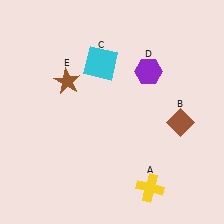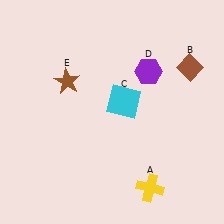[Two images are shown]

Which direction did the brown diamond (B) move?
The brown diamond (B) moved up.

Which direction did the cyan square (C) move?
The cyan square (C) moved down.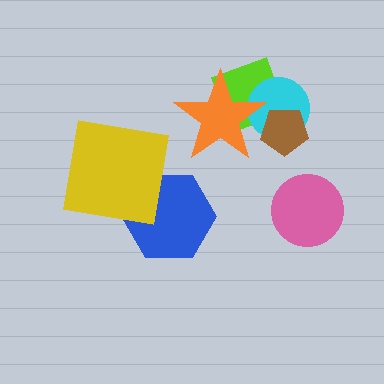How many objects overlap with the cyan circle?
3 objects overlap with the cyan circle.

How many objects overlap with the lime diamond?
3 objects overlap with the lime diamond.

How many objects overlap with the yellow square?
1 object overlaps with the yellow square.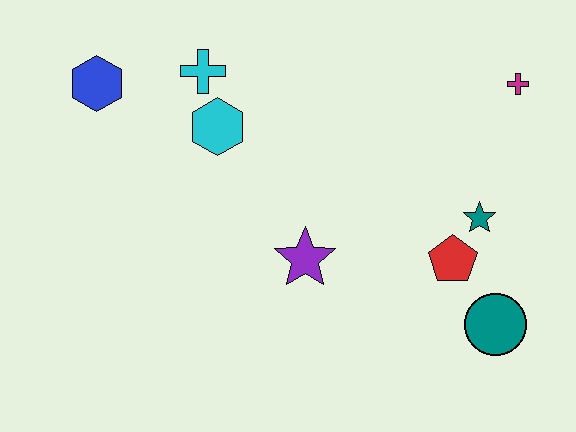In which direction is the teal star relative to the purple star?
The teal star is to the right of the purple star.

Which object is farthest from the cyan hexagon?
The teal circle is farthest from the cyan hexagon.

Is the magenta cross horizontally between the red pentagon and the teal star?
No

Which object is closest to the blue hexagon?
The cyan cross is closest to the blue hexagon.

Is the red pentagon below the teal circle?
No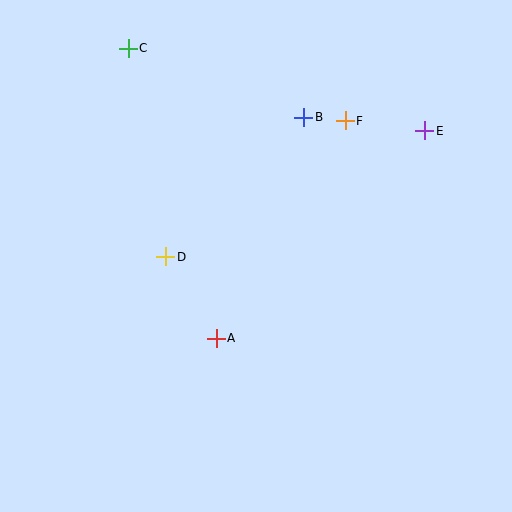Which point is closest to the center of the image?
Point D at (166, 257) is closest to the center.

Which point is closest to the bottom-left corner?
Point A is closest to the bottom-left corner.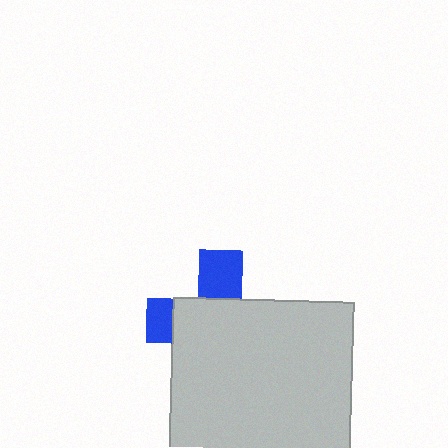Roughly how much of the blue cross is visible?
A small part of it is visible (roughly 30%).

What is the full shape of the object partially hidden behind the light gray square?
The partially hidden object is a blue cross.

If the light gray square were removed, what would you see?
You would see the complete blue cross.